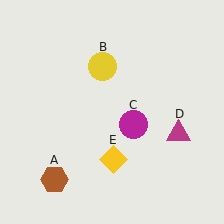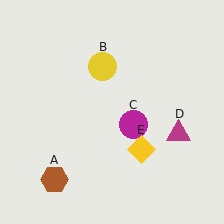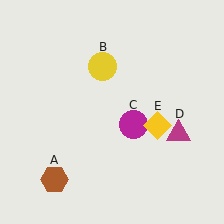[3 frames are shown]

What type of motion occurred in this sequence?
The yellow diamond (object E) rotated counterclockwise around the center of the scene.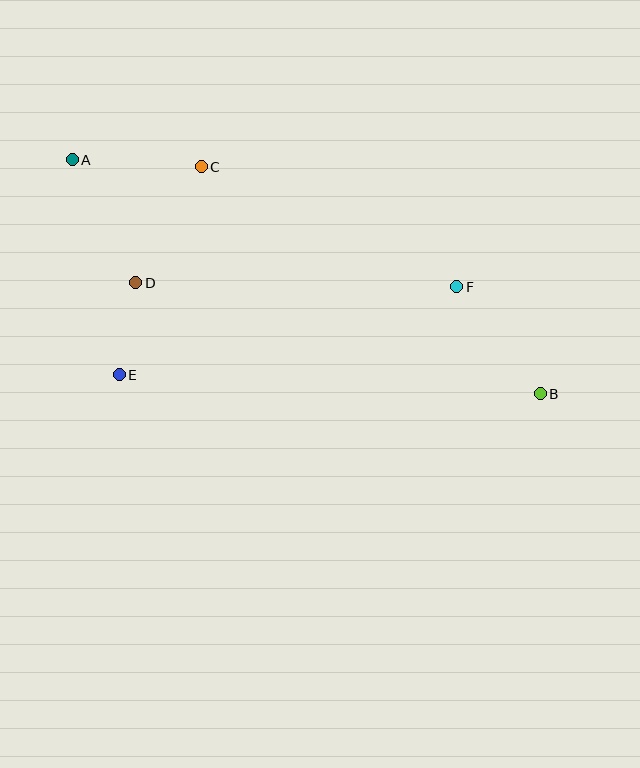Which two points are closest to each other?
Points D and E are closest to each other.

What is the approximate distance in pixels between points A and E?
The distance between A and E is approximately 220 pixels.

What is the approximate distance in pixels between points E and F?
The distance between E and F is approximately 349 pixels.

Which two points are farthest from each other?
Points A and B are farthest from each other.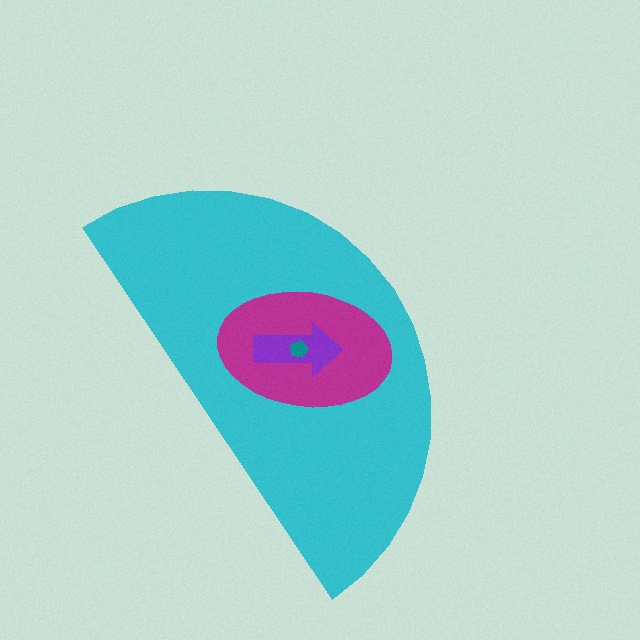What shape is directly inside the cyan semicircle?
The magenta ellipse.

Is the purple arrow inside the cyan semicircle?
Yes.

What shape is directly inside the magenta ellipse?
The purple arrow.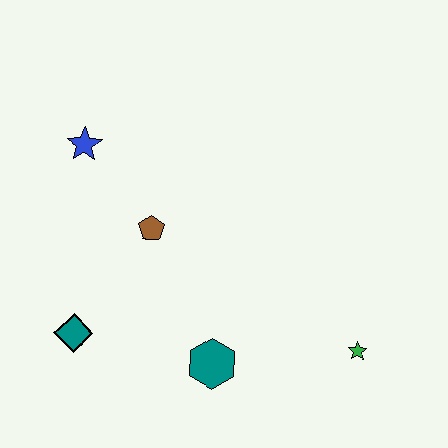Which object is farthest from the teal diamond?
The green star is farthest from the teal diamond.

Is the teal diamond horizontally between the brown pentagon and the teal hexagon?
No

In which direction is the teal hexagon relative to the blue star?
The teal hexagon is below the blue star.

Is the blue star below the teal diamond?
No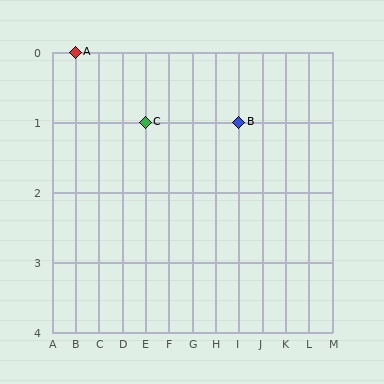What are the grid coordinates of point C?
Point C is at grid coordinates (E, 1).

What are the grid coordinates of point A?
Point A is at grid coordinates (B, 0).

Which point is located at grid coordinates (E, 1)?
Point C is at (E, 1).